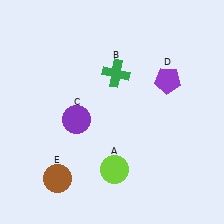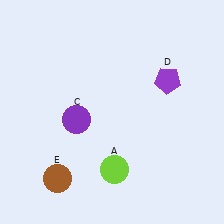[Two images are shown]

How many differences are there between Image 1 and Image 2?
There is 1 difference between the two images.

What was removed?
The green cross (B) was removed in Image 2.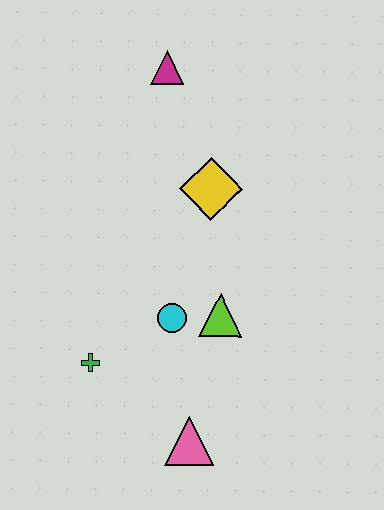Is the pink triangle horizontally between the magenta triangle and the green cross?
No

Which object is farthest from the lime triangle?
The magenta triangle is farthest from the lime triangle.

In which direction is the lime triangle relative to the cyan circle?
The lime triangle is to the right of the cyan circle.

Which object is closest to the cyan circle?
The lime triangle is closest to the cyan circle.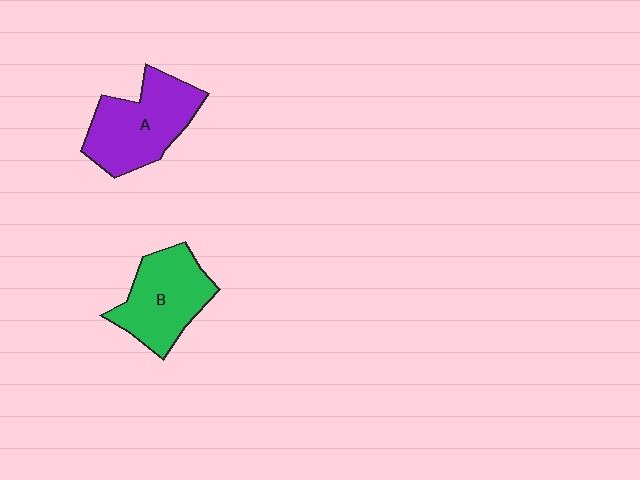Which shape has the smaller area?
Shape B (green).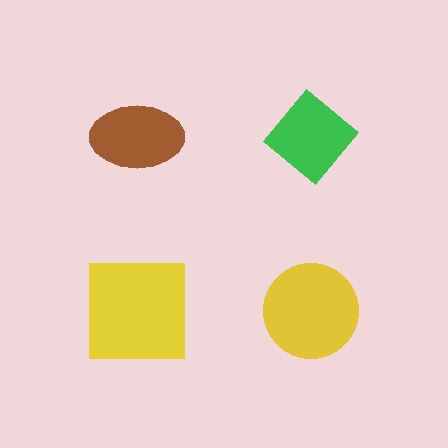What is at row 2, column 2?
A yellow circle.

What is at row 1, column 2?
A green diamond.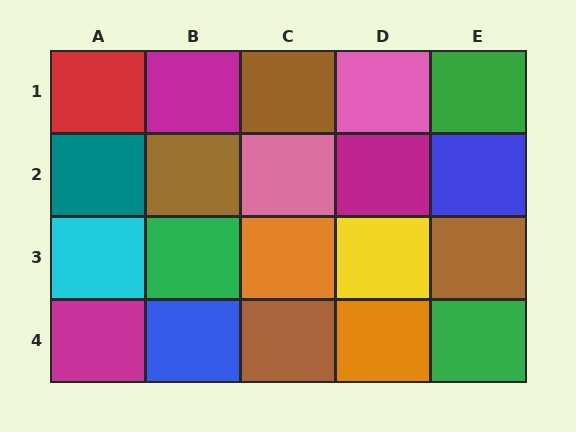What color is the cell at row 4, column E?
Green.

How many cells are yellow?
1 cell is yellow.